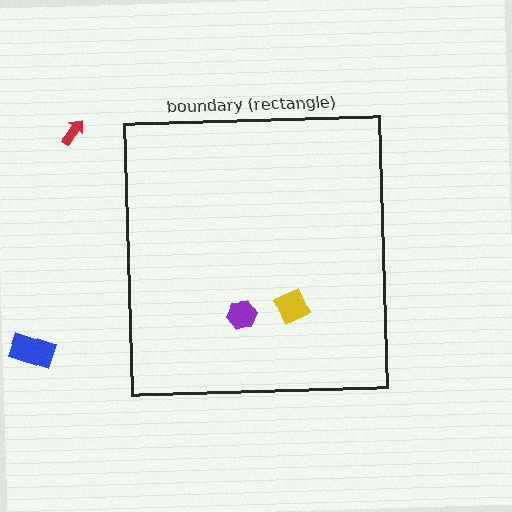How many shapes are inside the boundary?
2 inside, 2 outside.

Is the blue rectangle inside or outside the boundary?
Outside.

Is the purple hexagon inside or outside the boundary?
Inside.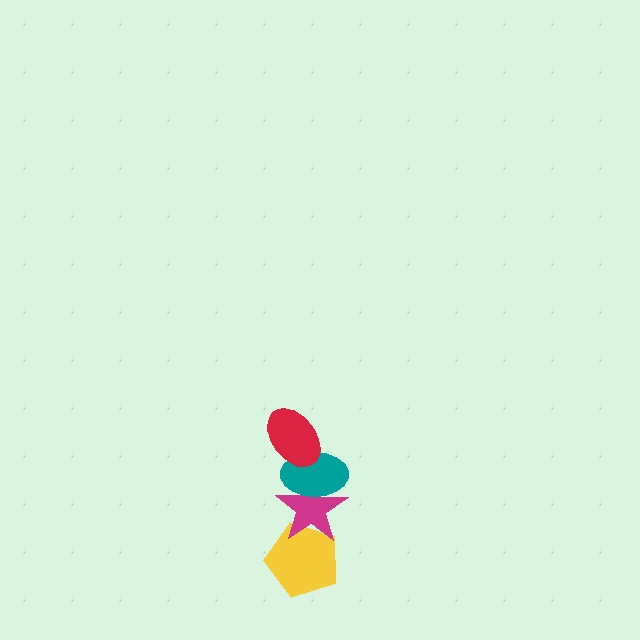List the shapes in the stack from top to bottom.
From top to bottom: the red ellipse, the teal ellipse, the magenta star, the yellow pentagon.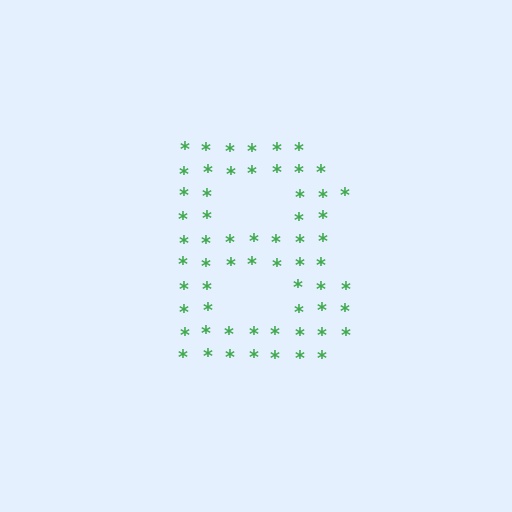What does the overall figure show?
The overall figure shows the letter B.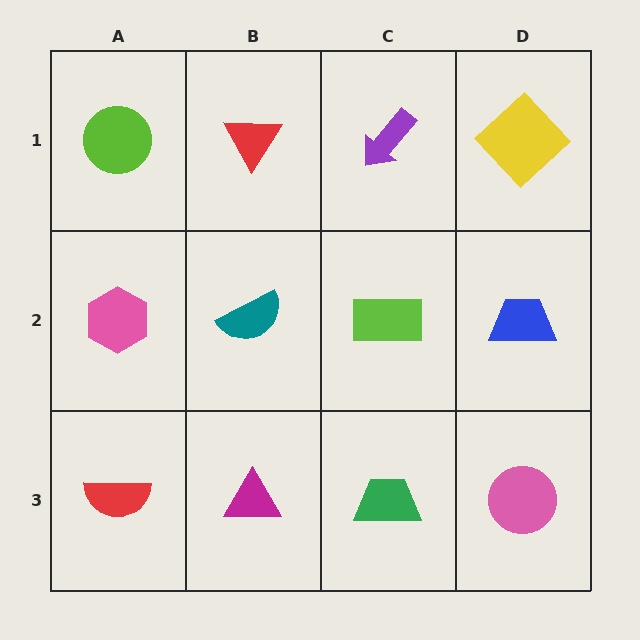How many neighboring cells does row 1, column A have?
2.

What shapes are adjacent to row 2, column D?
A yellow diamond (row 1, column D), a pink circle (row 3, column D), a lime rectangle (row 2, column C).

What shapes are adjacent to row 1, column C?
A lime rectangle (row 2, column C), a red triangle (row 1, column B), a yellow diamond (row 1, column D).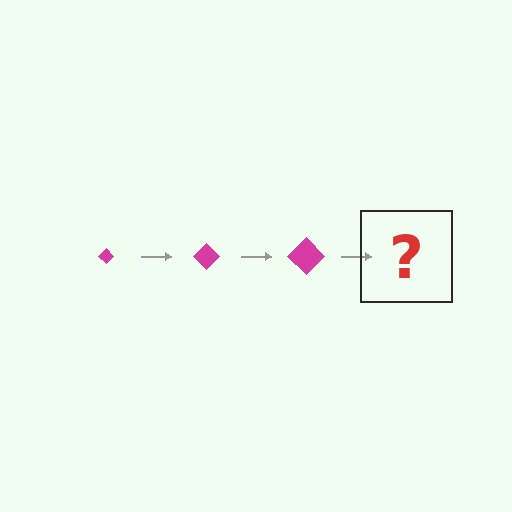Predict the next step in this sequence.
The next step is a magenta diamond, larger than the previous one.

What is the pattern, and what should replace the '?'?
The pattern is that the diamond gets progressively larger each step. The '?' should be a magenta diamond, larger than the previous one.